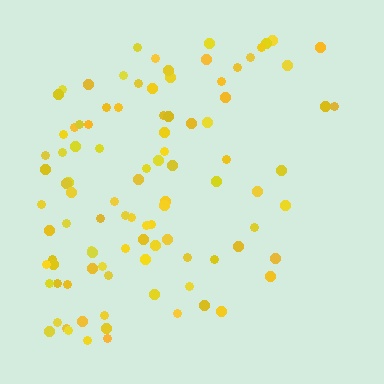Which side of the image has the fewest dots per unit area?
The right.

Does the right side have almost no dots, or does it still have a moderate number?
Still a moderate number, just noticeably fewer than the left.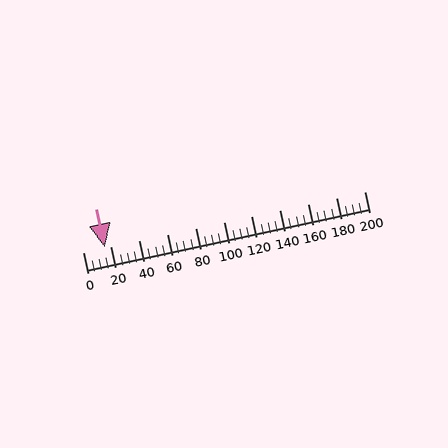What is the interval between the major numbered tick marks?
The major tick marks are spaced 20 units apart.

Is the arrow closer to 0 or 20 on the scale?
The arrow is closer to 20.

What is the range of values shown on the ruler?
The ruler shows values from 0 to 200.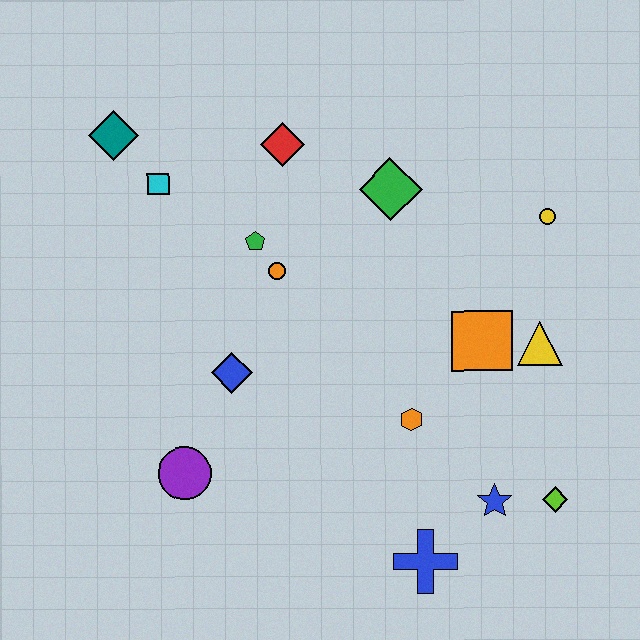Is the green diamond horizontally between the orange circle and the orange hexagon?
Yes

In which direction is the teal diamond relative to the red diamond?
The teal diamond is to the left of the red diamond.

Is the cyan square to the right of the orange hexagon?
No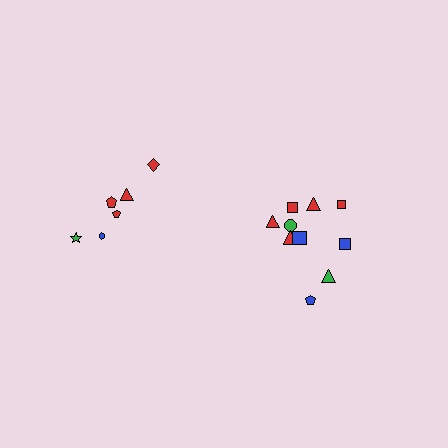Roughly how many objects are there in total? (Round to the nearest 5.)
Roughly 15 objects in total.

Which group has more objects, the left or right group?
The right group.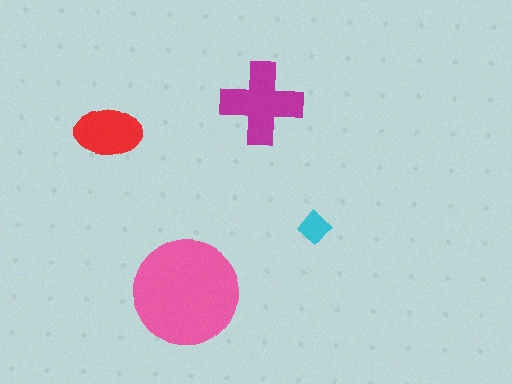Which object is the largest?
The pink circle.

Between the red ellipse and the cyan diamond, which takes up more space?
The red ellipse.